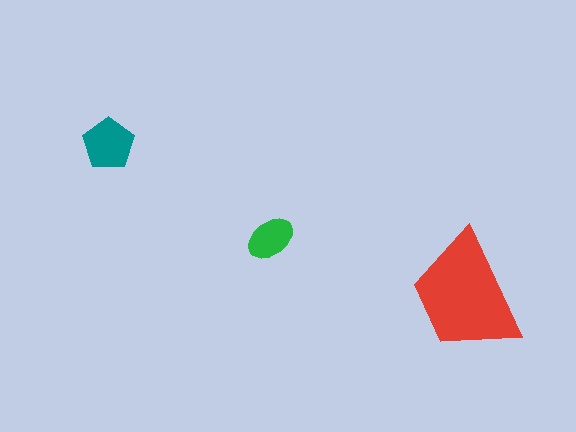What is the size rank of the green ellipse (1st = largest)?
3rd.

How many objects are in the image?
There are 3 objects in the image.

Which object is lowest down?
The red trapezoid is bottommost.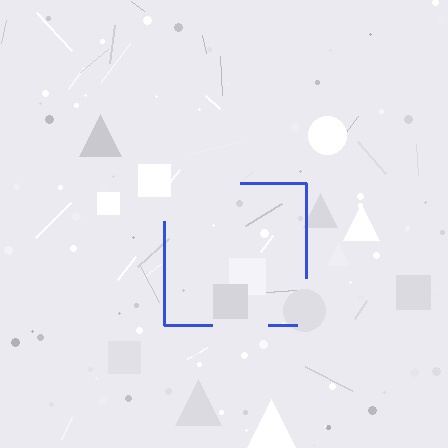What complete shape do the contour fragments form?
The contour fragments form a square.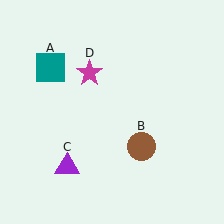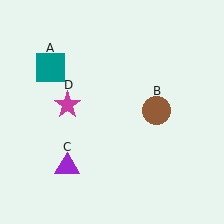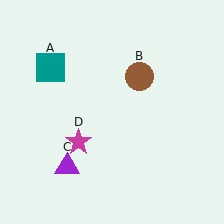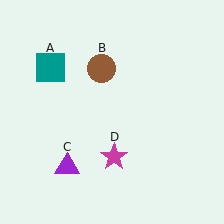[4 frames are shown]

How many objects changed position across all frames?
2 objects changed position: brown circle (object B), magenta star (object D).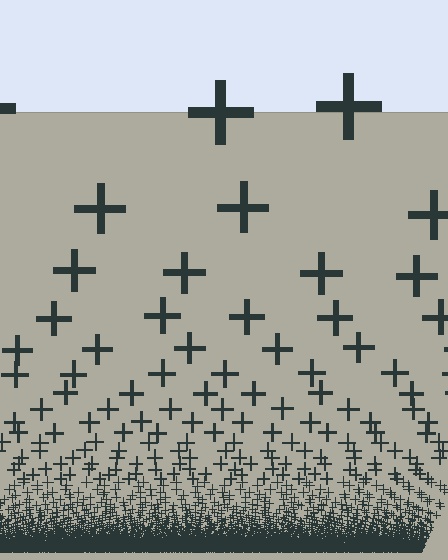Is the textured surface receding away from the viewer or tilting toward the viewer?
The surface appears to tilt toward the viewer. Texture elements get larger and sparser toward the top.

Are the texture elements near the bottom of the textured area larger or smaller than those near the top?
Smaller. The gradient is inverted — elements near the bottom are smaller and denser.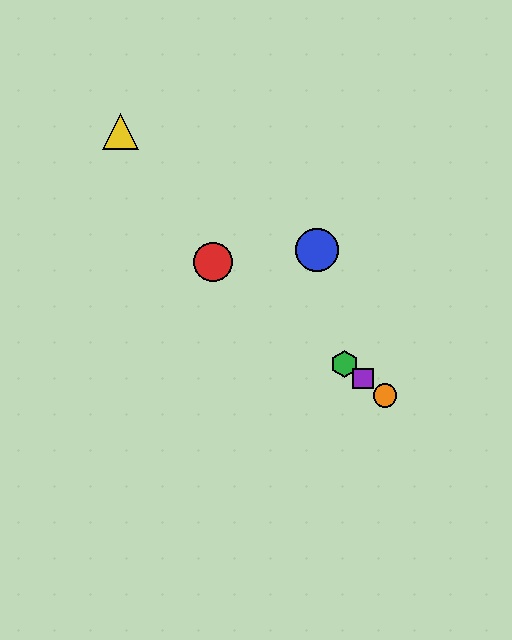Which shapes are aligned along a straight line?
The red circle, the green hexagon, the purple square, the orange circle are aligned along a straight line.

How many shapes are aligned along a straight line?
4 shapes (the red circle, the green hexagon, the purple square, the orange circle) are aligned along a straight line.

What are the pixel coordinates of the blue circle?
The blue circle is at (317, 250).